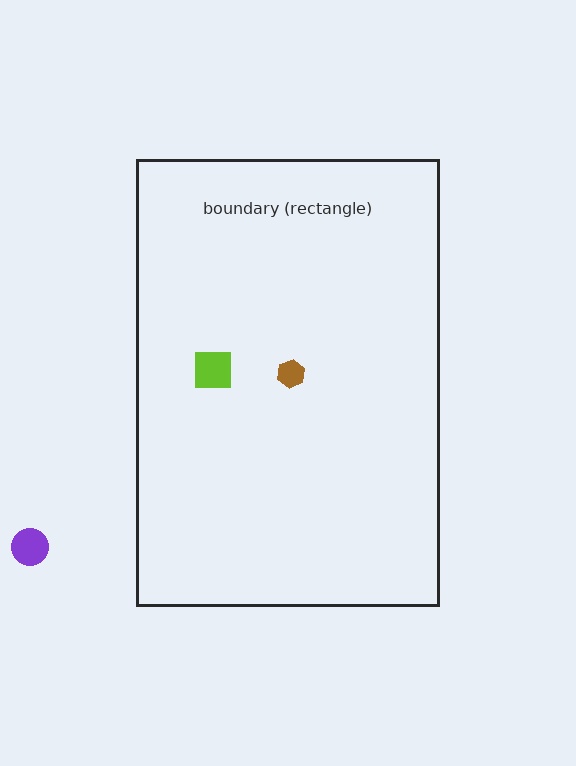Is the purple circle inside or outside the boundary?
Outside.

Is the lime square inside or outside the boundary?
Inside.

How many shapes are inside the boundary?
2 inside, 1 outside.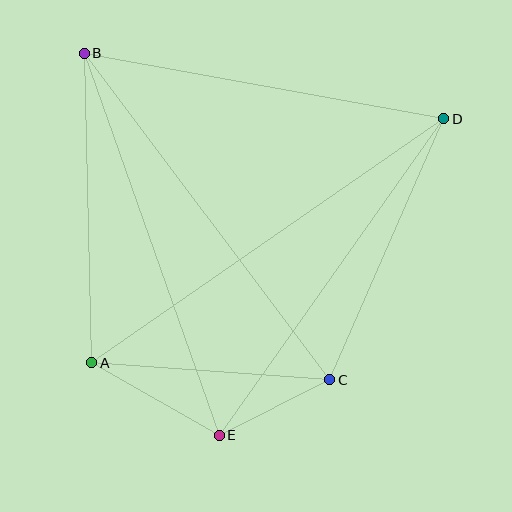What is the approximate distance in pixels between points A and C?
The distance between A and C is approximately 239 pixels.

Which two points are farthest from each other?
Points A and D are farthest from each other.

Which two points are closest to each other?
Points C and E are closest to each other.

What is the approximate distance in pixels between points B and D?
The distance between B and D is approximately 366 pixels.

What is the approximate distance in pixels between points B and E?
The distance between B and E is approximately 405 pixels.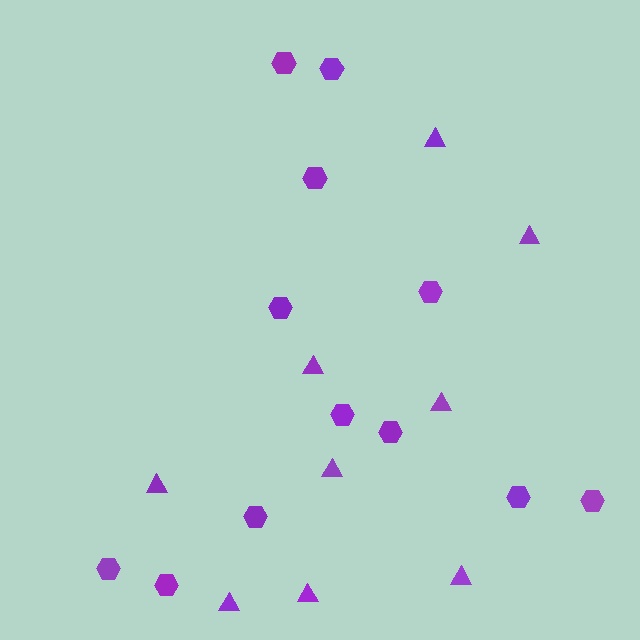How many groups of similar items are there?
There are 2 groups: one group of triangles (9) and one group of hexagons (12).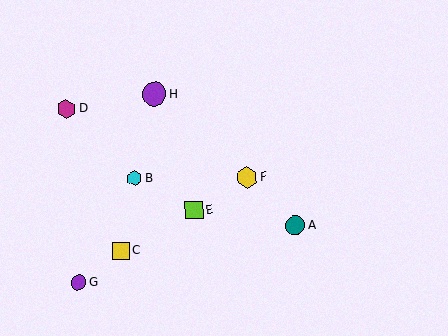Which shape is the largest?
The purple circle (labeled H) is the largest.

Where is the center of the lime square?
The center of the lime square is at (194, 210).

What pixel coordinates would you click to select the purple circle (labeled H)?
Click at (154, 94) to select the purple circle H.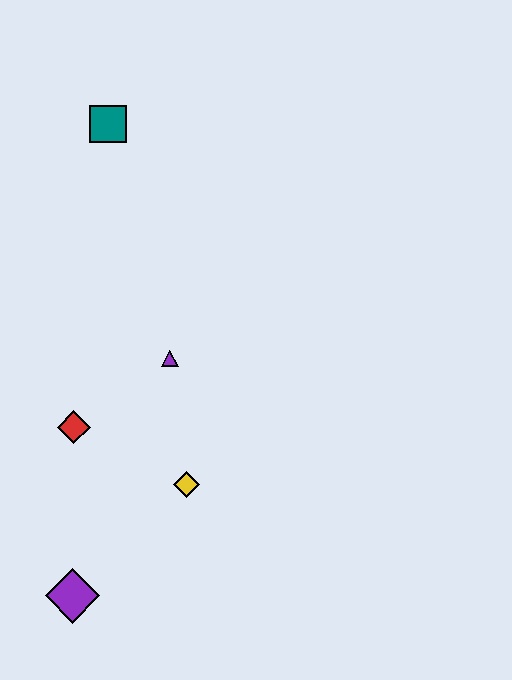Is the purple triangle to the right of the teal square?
Yes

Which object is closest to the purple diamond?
The yellow diamond is closest to the purple diamond.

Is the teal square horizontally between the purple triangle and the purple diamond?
Yes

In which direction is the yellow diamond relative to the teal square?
The yellow diamond is below the teal square.